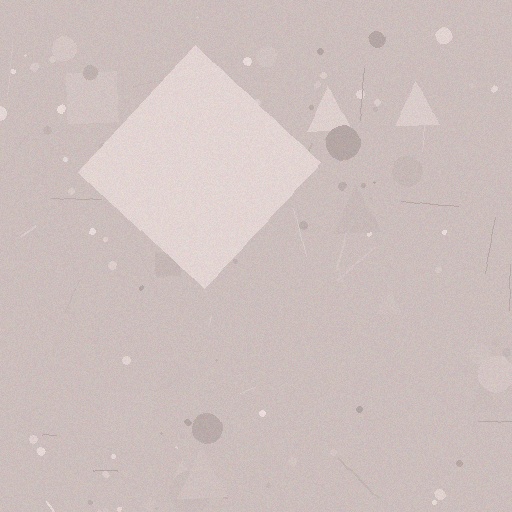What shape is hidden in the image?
A diamond is hidden in the image.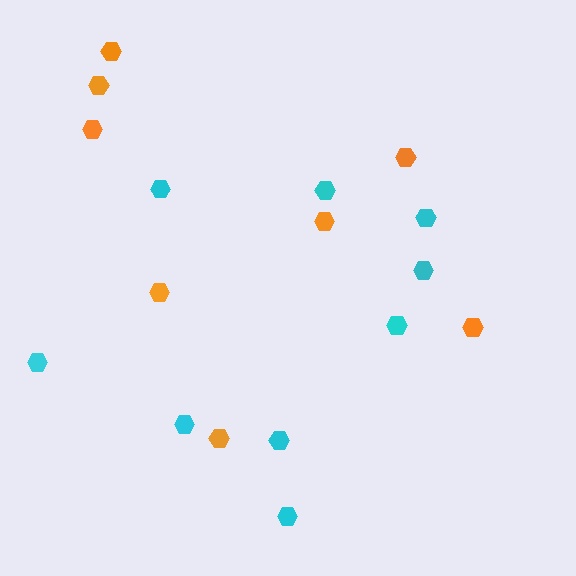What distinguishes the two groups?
There are 2 groups: one group of cyan hexagons (9) and one group of orange hexagons (8).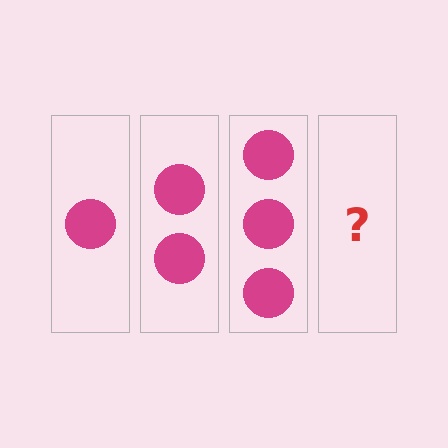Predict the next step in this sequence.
The next step is 4 circles.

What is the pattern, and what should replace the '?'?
The pattern is that each step adds one more circle. The '?' should be 4 circles.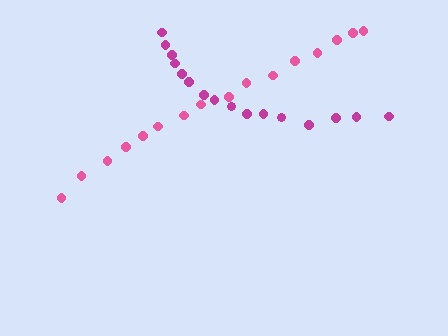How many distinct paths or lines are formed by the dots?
There are 2 distinct paths.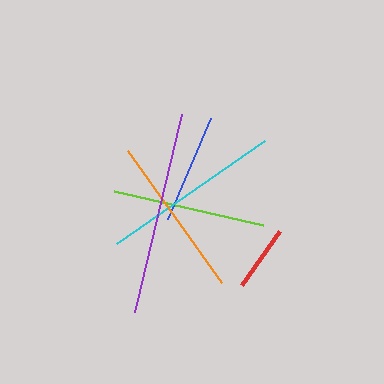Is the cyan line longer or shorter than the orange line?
The cyan line is longer than the orange line.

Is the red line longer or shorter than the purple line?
The purple line is longer than the red line.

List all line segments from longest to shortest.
From longest to shortest: purple, cyan, orange, lime, blue, red.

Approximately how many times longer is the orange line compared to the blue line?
The orange line is approximately 1.5 times the length of the blue line.